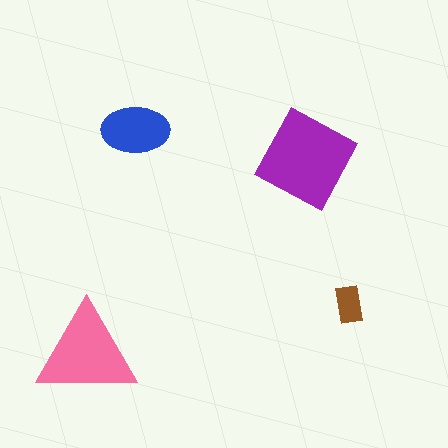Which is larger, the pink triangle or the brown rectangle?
The pink triangle.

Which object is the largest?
The purple diamond.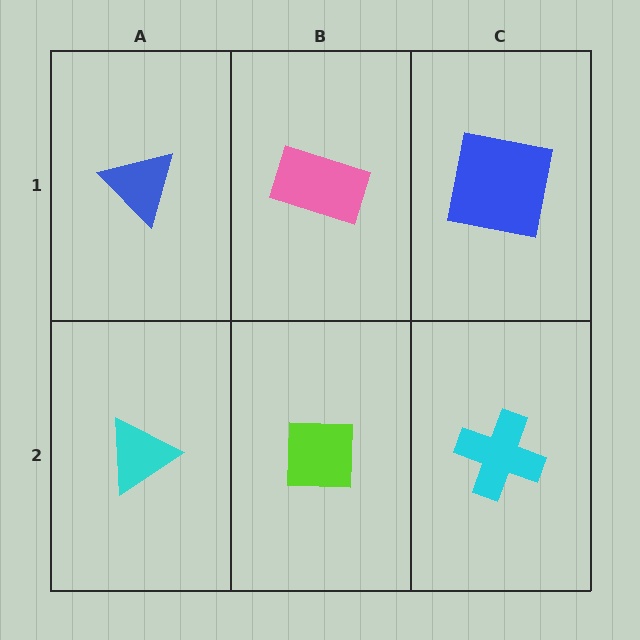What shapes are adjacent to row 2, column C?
A blue square (row 1, column C), a lime square (row 2, column B).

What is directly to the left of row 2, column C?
A lime square.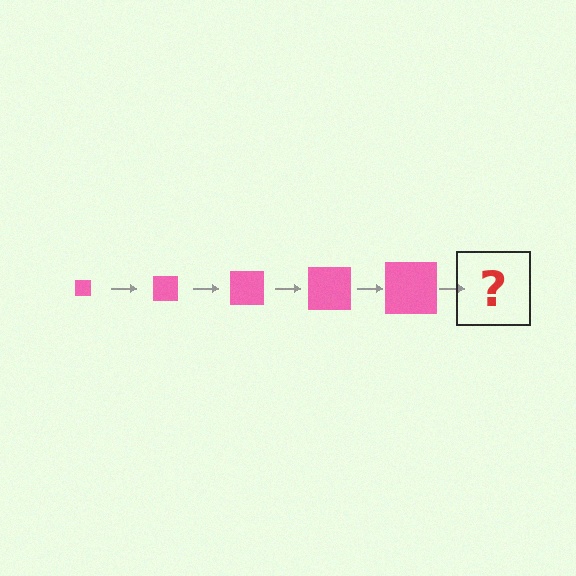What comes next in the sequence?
The next element should be a pink square, larger than the previous one.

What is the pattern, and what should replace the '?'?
The pattern is that the square gets progressively larger each step. The '?' should be a pink square, larger than the previous one.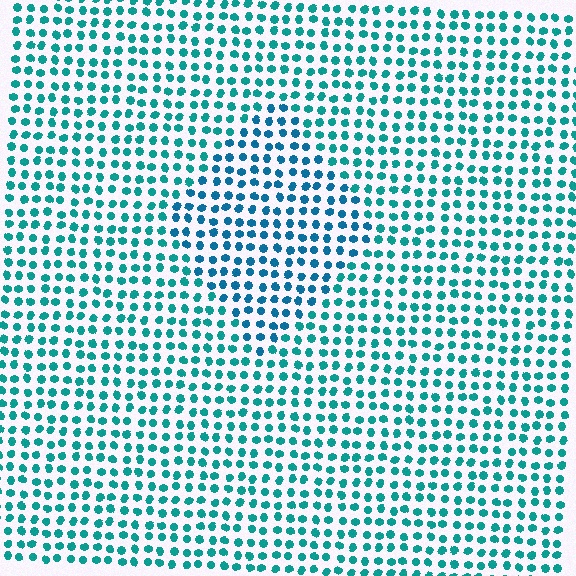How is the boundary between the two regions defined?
The boundary is defined purely by a slight shift in hue (about 23 degrees). Spacing, size, and orientation are identical on both sides.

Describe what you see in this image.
The image is filled with small teal elements in a uniform arrangement. A diamond-shaped region is visible where the elements are tinted to a slightly different hue, forming a subtle color boundary.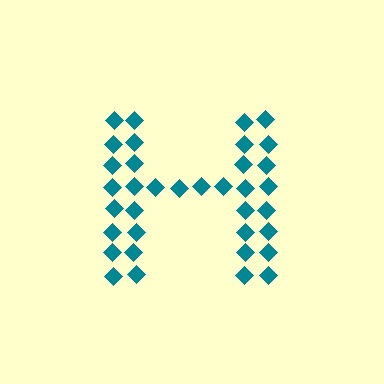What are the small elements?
The small elements are diamonds.